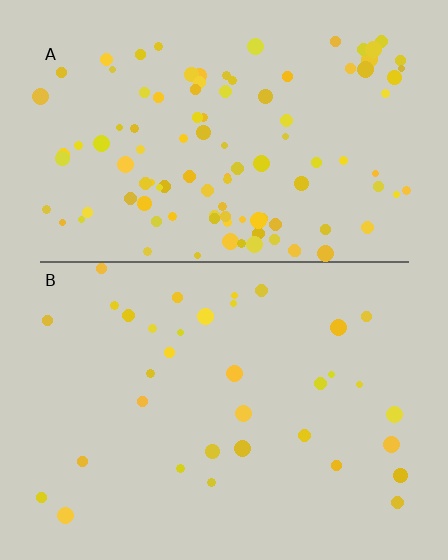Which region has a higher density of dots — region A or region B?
A (the top).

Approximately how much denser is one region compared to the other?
Approximately 3.1× — region A over region B.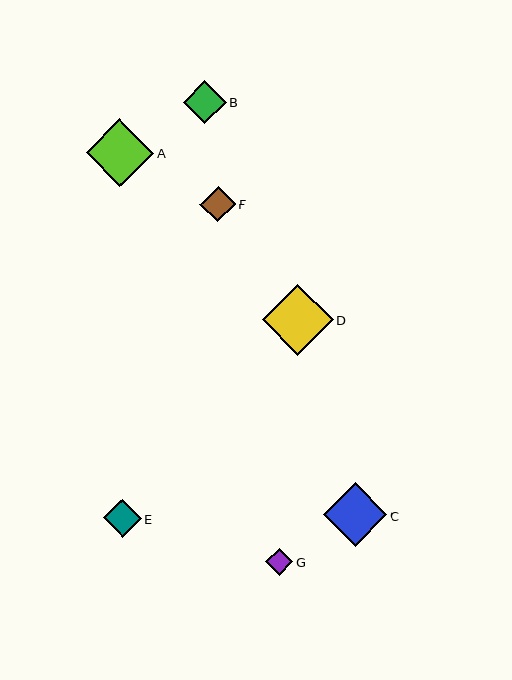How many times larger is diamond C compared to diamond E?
Diamond C is approximately 1.7 times the size of diamond E.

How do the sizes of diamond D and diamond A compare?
Diamond D and diamond A are approximately the same size.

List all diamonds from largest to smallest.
From largest to smallest: D, A, C, B, E, F, G.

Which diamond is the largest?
Diamond D is the largest with a size of approximately 70 pixels.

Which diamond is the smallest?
Diamond G is the smallest with a size of approximately 27 pixels.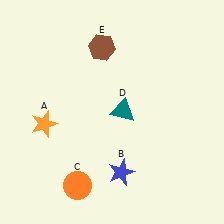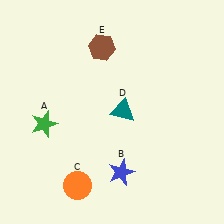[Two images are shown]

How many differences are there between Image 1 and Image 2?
There is 1 difference between the two images.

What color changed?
The star (A) changed from orange in Image 1 to green in Image 2.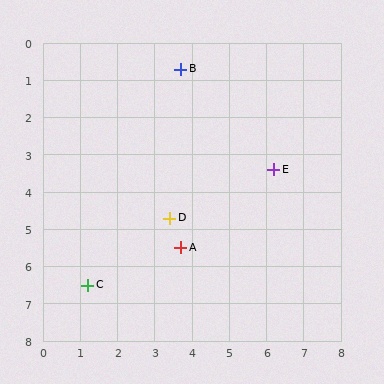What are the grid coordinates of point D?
Point D is at approximately (3.4, 4.7).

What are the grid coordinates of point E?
Point E is at approximately (6.2, 3.4).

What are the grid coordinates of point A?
Point A is at approximately (3.7, 5.5).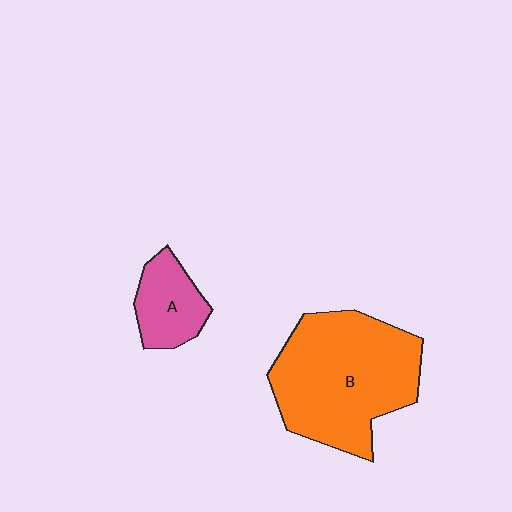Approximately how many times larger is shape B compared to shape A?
Approximately 3.0 times.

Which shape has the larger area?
Shape B (orange).